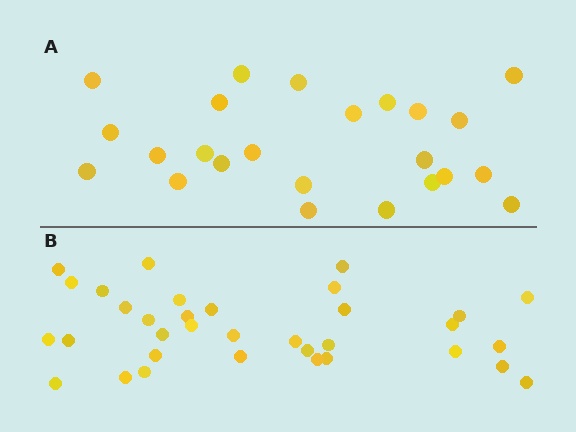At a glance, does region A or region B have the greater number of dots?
Region B (the bottom region) has more dots.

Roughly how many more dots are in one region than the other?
Region B has roughly 10 or so more dots than region A.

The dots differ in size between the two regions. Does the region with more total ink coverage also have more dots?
No. Region A has more total ink coverage because its dots are larger, but region B actually contains more individual dots. Total area can be misleading — the number of items is what matters here.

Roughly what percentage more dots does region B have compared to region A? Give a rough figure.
About 40% more.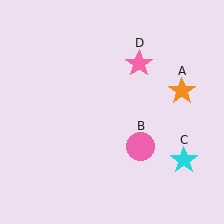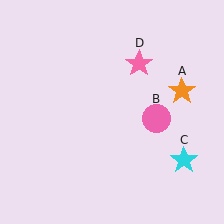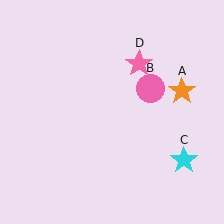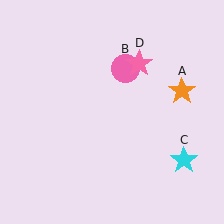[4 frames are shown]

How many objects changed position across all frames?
1 object changed position: pink circle (object B).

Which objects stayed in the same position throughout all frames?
Orange star (object A) and cyan star (object C) and pink star (object D) remained stationary.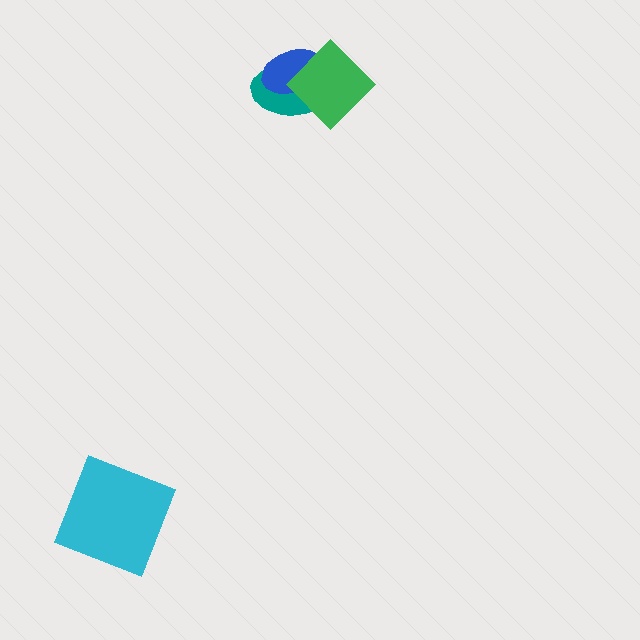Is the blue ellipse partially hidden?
Yes, it is partially covered by another shape.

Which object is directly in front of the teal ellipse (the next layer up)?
The blue ellipse is directly in front of the teal ellipse.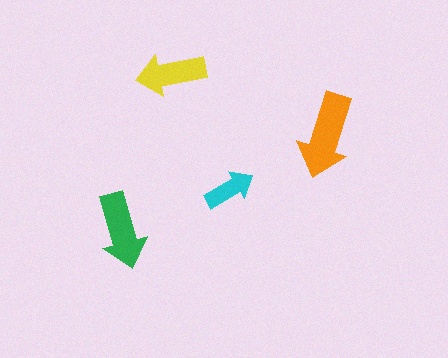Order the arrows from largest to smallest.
the orange one, the green one, the yellow one, the cyan one.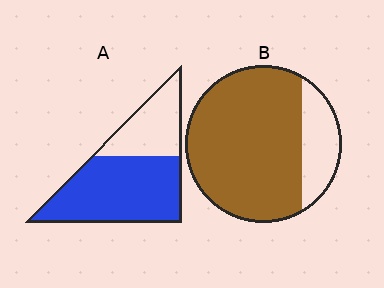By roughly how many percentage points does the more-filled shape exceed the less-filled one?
By roughly 15 percentage points (B over A).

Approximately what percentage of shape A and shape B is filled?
A is approximately 65% and B is approximately 80%.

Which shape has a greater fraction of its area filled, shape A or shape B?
Shape B.